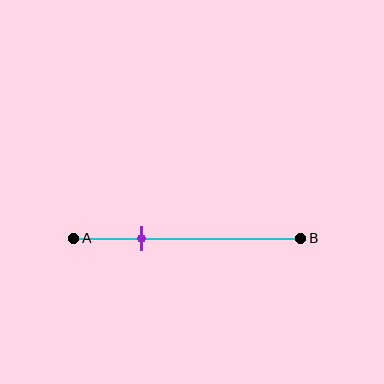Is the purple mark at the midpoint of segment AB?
No, the mark is at about 30% from A, not at the 50% midpoint.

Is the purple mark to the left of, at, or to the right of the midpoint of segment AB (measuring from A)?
The purple mark is to the left of the midpoint of segment AB.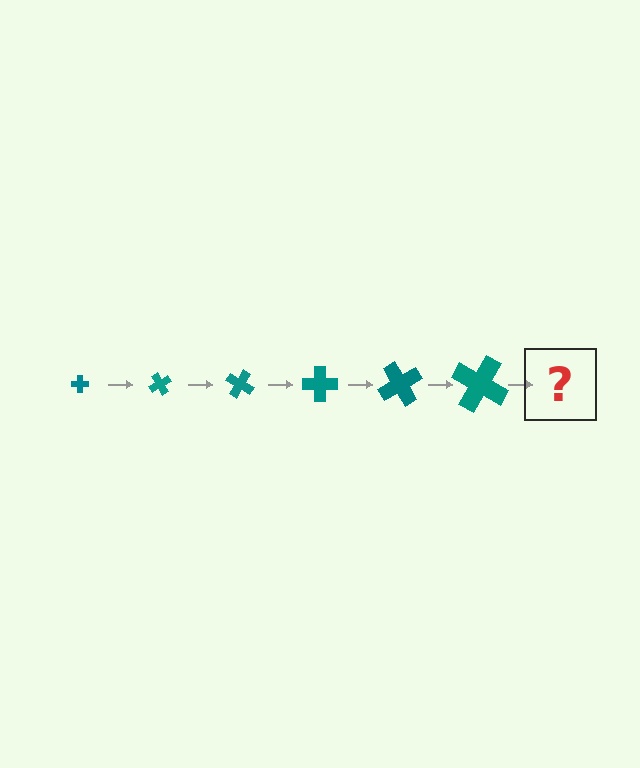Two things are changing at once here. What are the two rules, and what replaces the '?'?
The two rules are that the cross grows larger each step and it rotates 60 degrees each step. The '?' should be a cross, larger than the previous one and rotated 360 degrees from the start.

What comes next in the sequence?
The next element should be a cross, larger than the previous one and rotated 360 degrees from the start.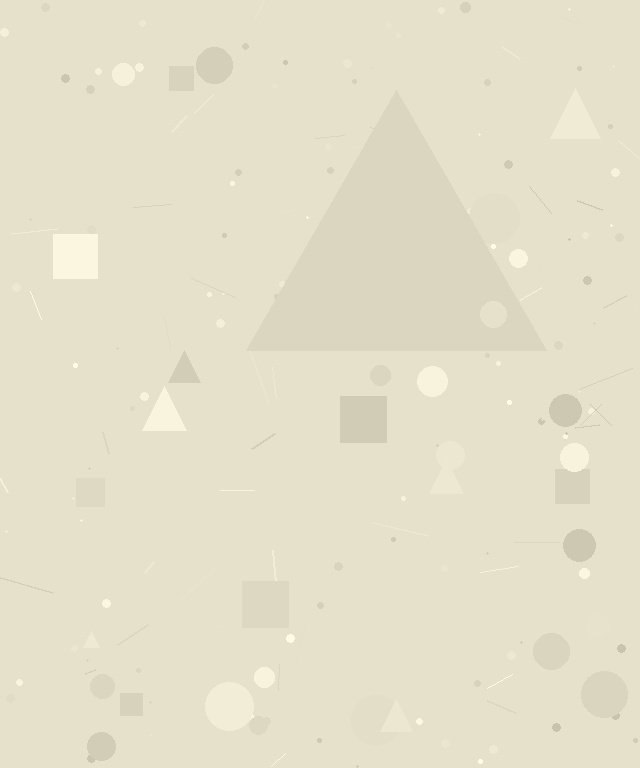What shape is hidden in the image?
A triangle is hidden in the image.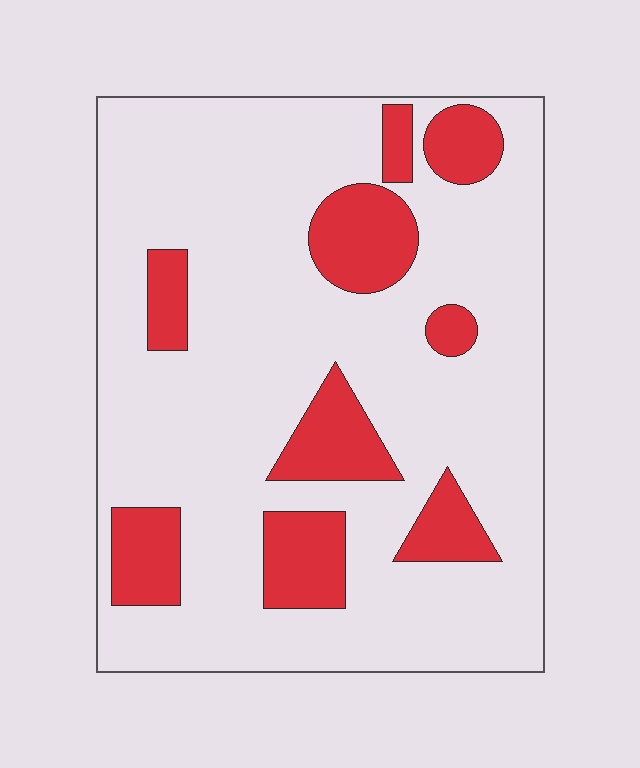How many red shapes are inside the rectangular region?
9.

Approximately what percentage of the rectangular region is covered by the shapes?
Approximately 20%.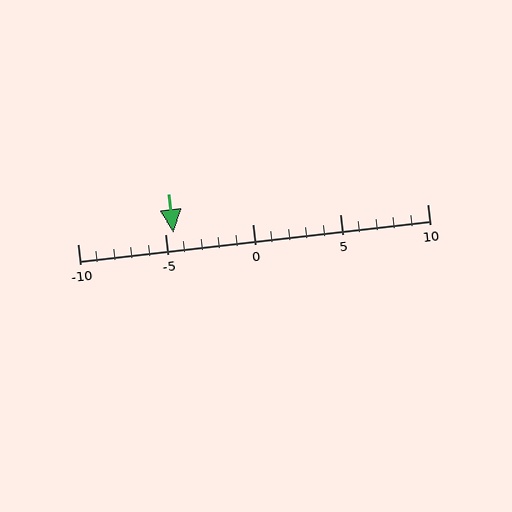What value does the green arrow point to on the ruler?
The green arrow points to approximately -4.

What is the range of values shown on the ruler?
The ruler shows values from -10 to 10.